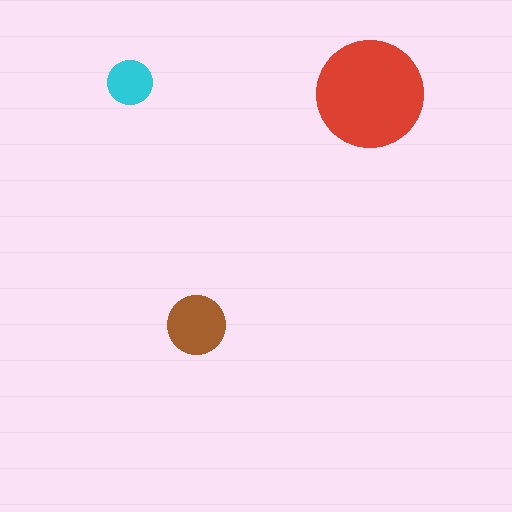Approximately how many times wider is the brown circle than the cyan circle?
About 1.5 times wider.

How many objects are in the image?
There are 3 objects in the image.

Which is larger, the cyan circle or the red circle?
The red one.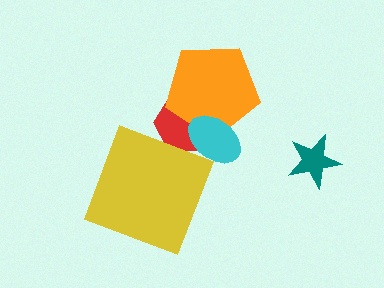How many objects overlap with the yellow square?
0 objects overlap with the yellow square.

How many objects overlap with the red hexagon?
2 objects overlap with the red hexagon.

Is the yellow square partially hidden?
No, no other shape covers it.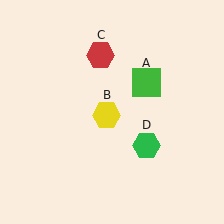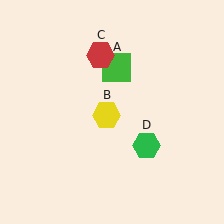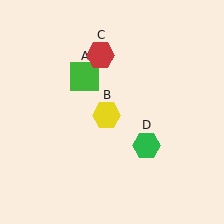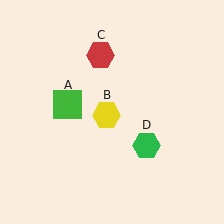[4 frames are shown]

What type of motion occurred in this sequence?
The green square (object A) rotated counterclockwise around the center of the scene.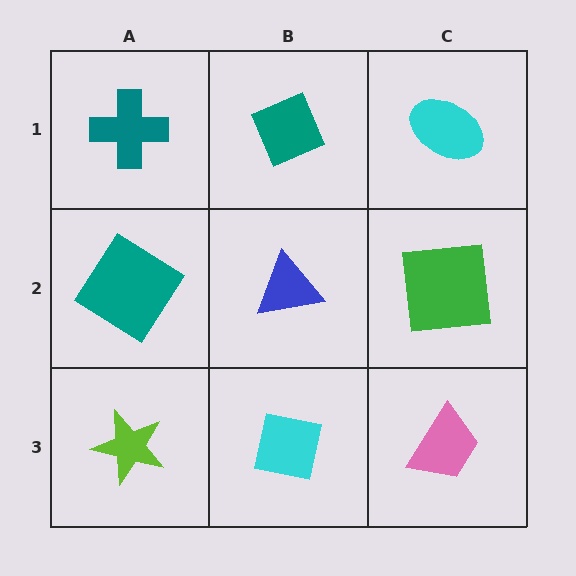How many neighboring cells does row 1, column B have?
3.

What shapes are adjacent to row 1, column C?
A green square (row 2, column C), a teal diamond (row 1, column B).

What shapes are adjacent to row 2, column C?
A cyan ellipse (row 1, column C), a pink trapezoid (row 3, column C), a blue triangle (row 2, column B).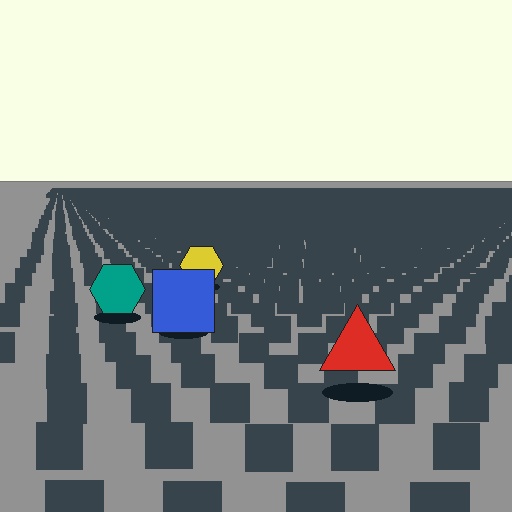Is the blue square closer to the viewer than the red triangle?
No. The red triangle is closer — you can tell from the texture gradient: the ground texture is coarser near it.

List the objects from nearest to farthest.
From nearest to farthest: the red triangle, the blue square, the teal hexagon, the yellow hexagon.